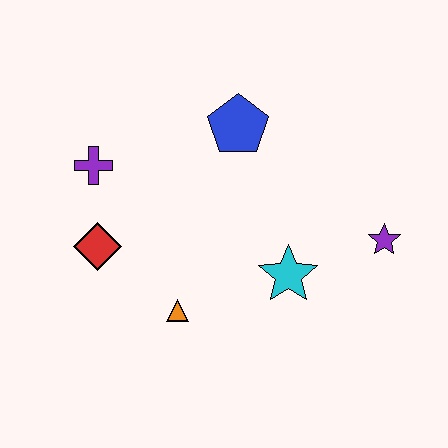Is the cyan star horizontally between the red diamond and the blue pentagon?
No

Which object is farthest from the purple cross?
The purple star is farthest from the purple cross.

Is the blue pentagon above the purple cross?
Yes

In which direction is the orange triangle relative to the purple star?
The orange triangle is to the left of the purple star.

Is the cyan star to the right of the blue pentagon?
Yes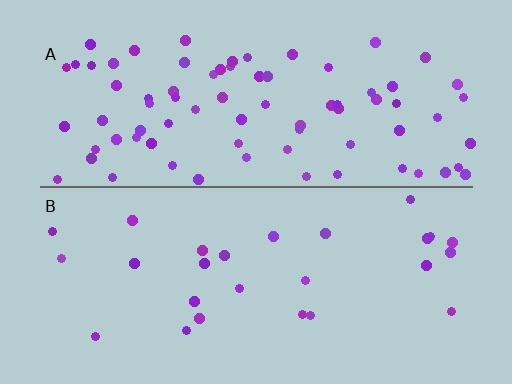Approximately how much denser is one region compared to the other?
Approximately 2.9× — region A over region B.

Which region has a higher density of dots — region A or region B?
A (the top).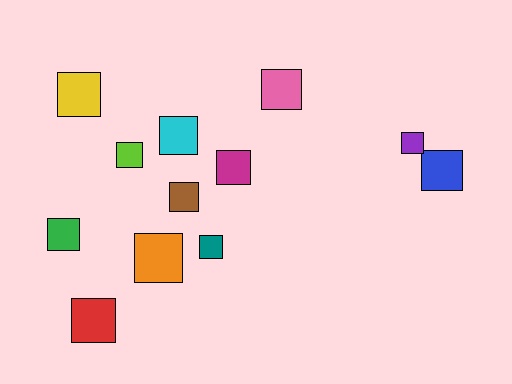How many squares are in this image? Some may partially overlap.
There are 12 squares.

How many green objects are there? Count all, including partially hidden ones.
There is 1 green object.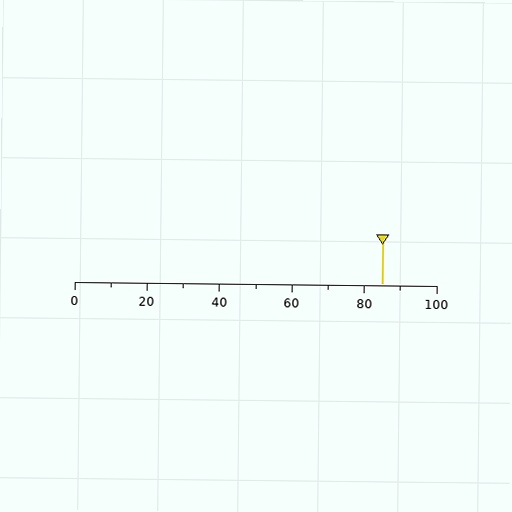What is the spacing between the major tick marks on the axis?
The major ticks are spaced 20 apart.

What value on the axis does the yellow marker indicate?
The marker indicates approximately 85.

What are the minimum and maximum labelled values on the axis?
The axis runs from 0 to 100.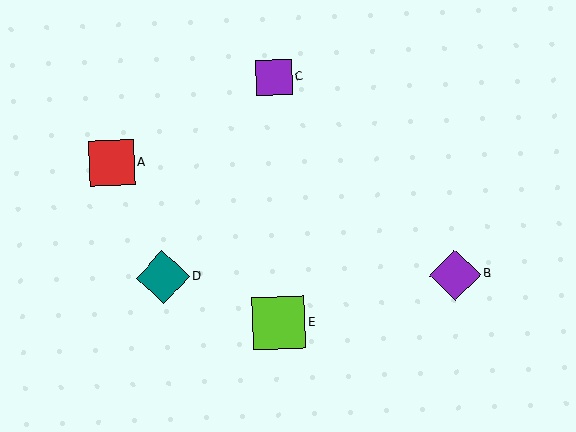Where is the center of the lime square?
The center of the lime square is at (279, 323).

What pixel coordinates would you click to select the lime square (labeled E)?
Click at (279, 323) to select the lime square E.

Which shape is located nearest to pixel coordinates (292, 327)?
The lime square (labeled E) at (279, 323) is nearest to that location.